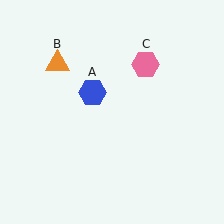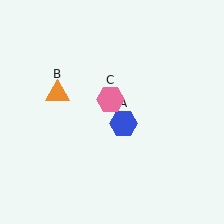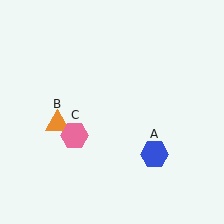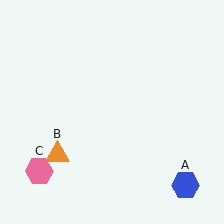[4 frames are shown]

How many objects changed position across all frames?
3 objects changed position: blue hexagon (object A), orange triangle (object B), pink hexagon (object C).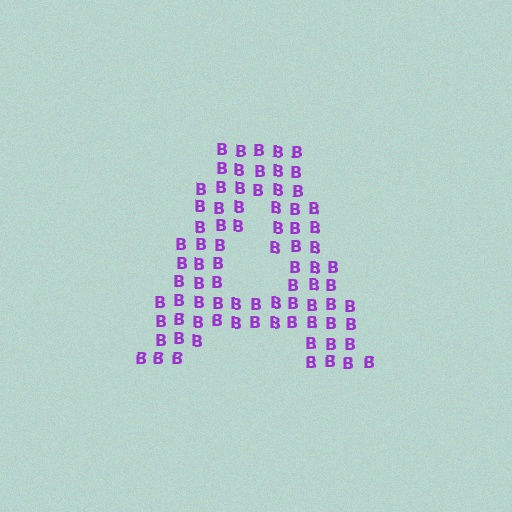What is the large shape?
The large shape is the letter A.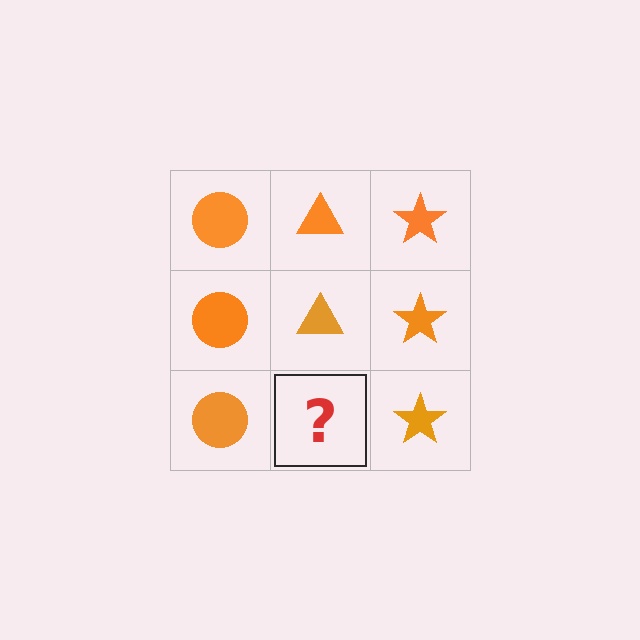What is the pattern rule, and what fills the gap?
The rule is that each column has a consistent shape. The gap should be filled with an orange triangle.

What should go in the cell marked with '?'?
The missing cell should contain an orange triangle.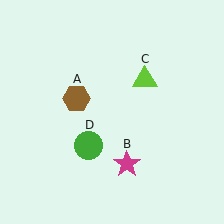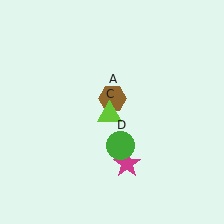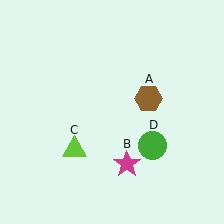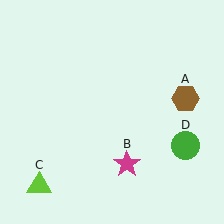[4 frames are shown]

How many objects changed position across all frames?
3 objects changed position: brown hexagon (object A), lime triangle (object C), green circle (object D).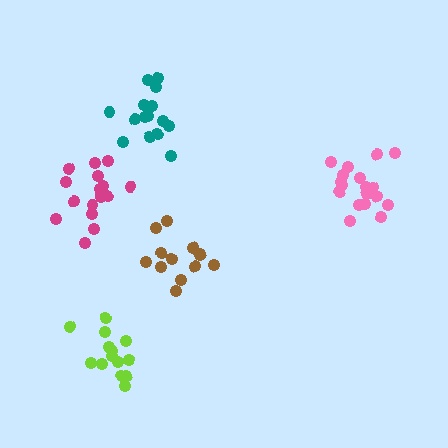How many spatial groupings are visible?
There are 5 spatial groupings.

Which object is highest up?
The teal cluster is topmost.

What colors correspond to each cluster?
The clusters are colored: pink, lime, brown, teal, magenta.